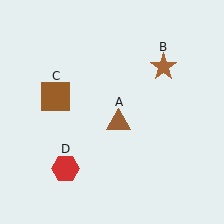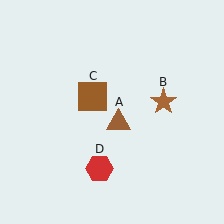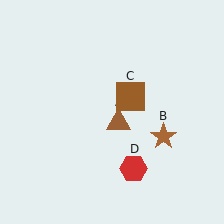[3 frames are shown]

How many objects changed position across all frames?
3 objects changed position: brown star (object B), brown square (object C), red hexagon (object D).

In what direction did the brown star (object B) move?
The brown star (object B) moved down.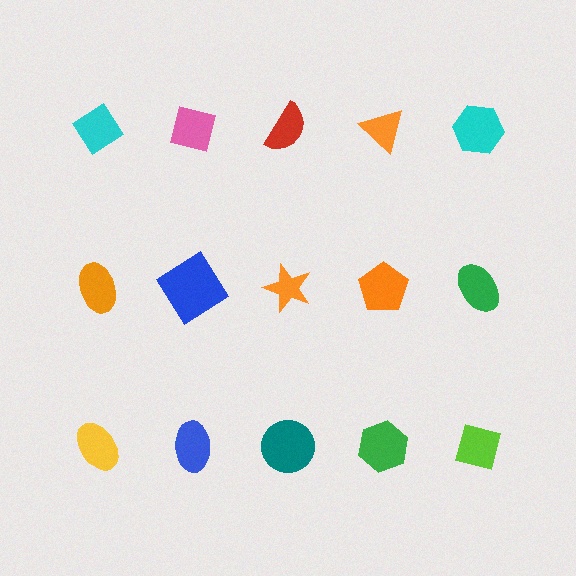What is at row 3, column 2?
A blue ellipse.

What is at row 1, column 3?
A red semicircle.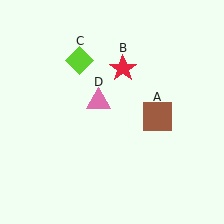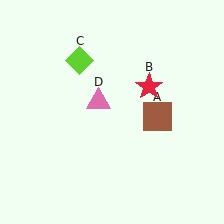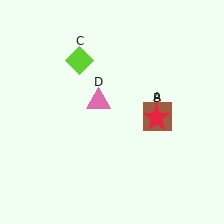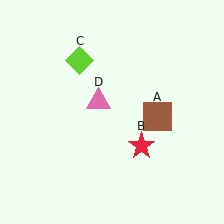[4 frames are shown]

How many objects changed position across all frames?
1 object changed position: red star (object B).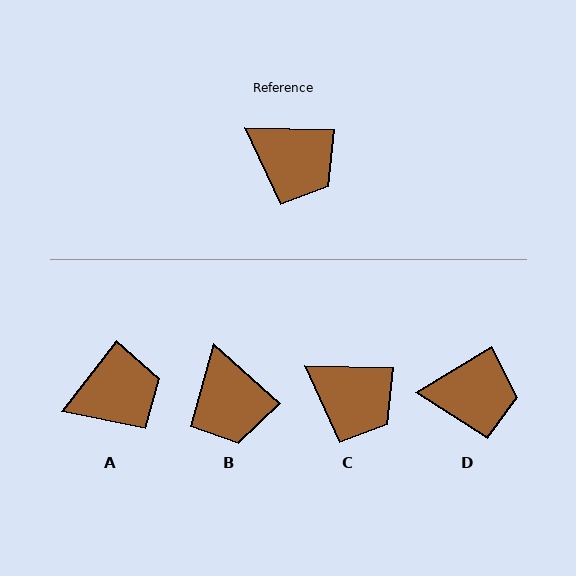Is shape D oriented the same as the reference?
No, it is off by about 33 degrees.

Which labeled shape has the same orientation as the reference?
C.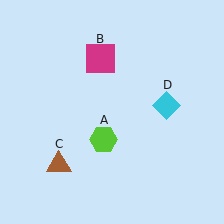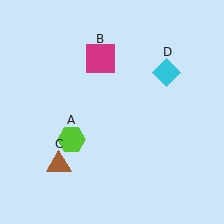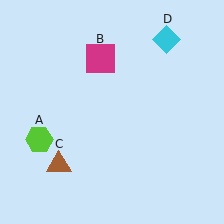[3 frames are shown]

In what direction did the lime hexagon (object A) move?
The lime hexagon (object A) moved left.